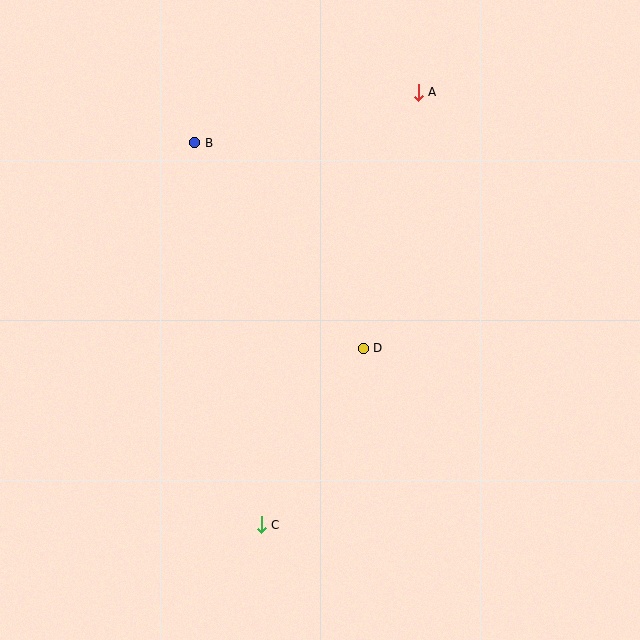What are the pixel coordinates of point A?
Point A is at (418, 92).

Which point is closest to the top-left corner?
Point B is closest to the top-left corner.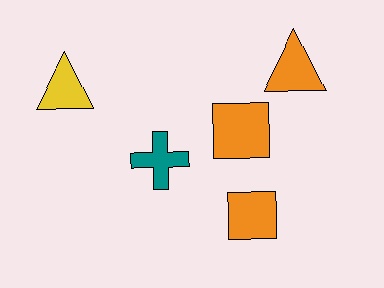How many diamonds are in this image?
There are no diamonds.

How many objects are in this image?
There are 5 objects.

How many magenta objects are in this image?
There are no magenta objects.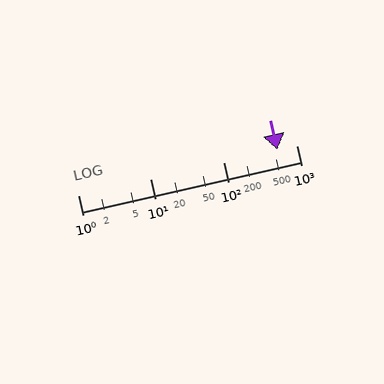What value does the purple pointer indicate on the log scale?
The pointer indicates approximately 540.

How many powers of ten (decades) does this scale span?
The scale spans 3 decades, from 1 to 1000.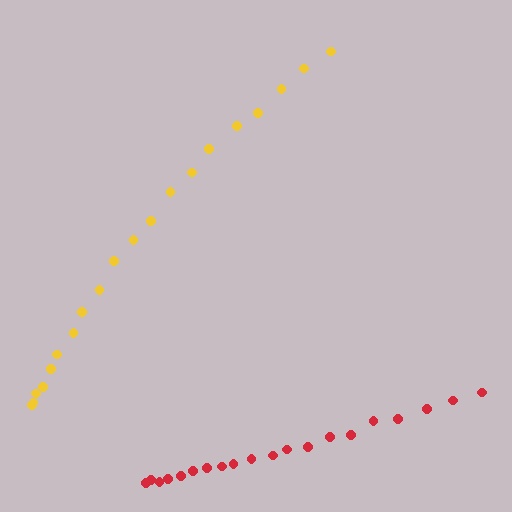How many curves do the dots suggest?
There are 2 distinct paths.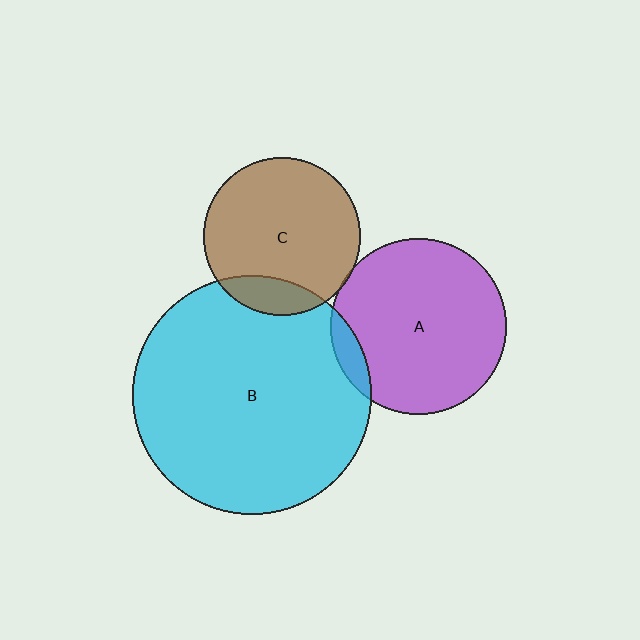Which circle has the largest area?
Circle B (cyan).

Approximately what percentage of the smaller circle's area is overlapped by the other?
Approximately 5%.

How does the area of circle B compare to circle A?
Approximately 1.9 times.